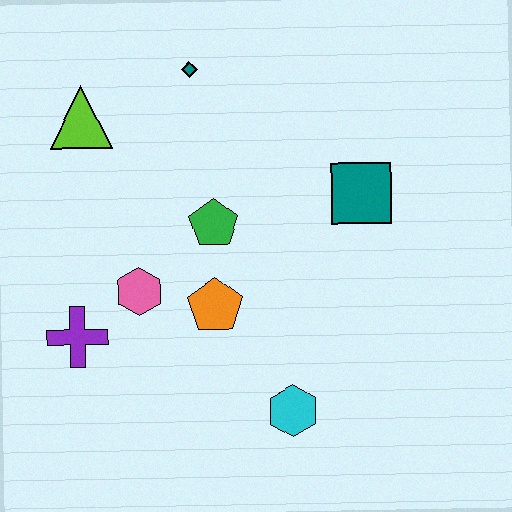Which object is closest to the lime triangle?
The teal diamond is closest to the lime triangle.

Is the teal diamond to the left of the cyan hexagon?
Yes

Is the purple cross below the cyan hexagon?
No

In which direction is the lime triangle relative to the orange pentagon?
The lime triangle is above the orange pentagon.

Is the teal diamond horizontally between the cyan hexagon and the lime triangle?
Yes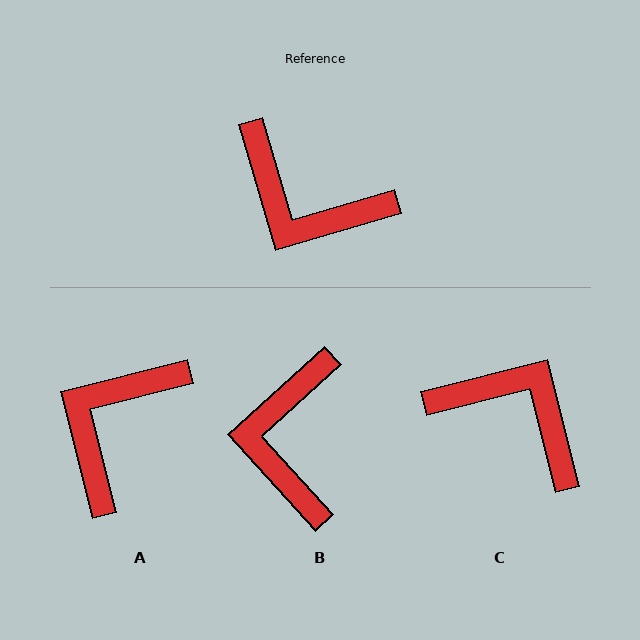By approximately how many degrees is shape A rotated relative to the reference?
Approximately 92 degrees clockwise.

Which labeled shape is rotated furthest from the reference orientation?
C, about 178 degrees away.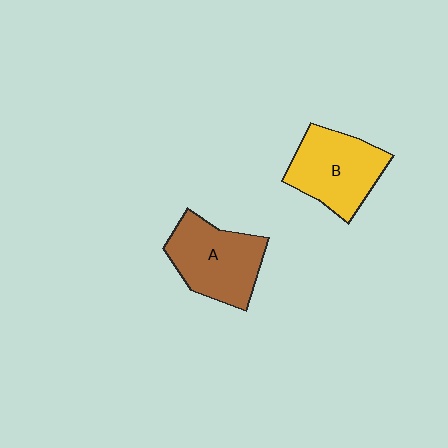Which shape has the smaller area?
Shape B (yellow).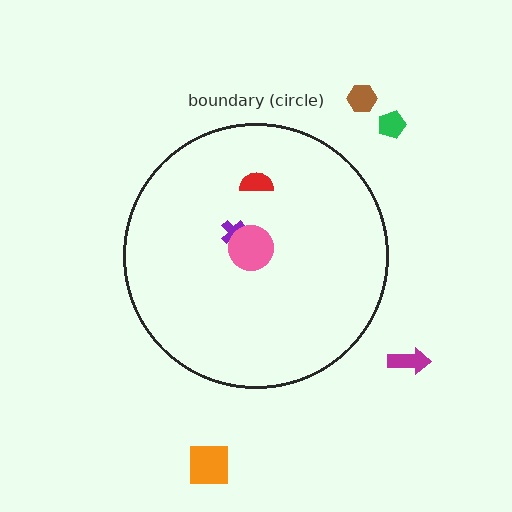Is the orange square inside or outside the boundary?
Outside.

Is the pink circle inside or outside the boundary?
Inside.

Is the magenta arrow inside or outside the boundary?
Outside.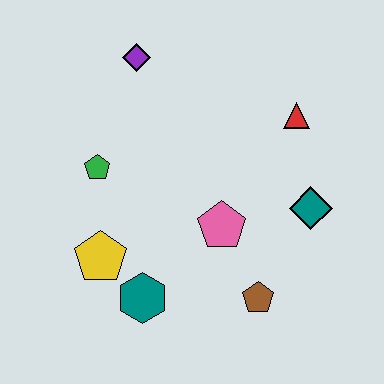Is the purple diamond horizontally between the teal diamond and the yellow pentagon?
Yes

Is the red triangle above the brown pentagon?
Yes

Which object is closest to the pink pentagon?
The brown pentagon is closest to the pink pentagon.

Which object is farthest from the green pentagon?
The teal diamond is farthest from the green pentagon.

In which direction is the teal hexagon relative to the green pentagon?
The teal hexagon is below the green pentagon.